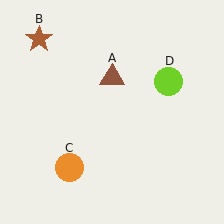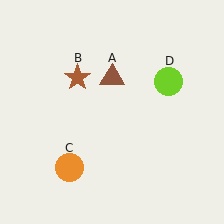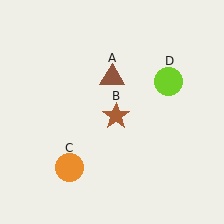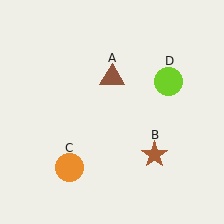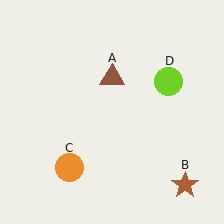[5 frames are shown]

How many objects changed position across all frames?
1 object changed position: brown star (object B).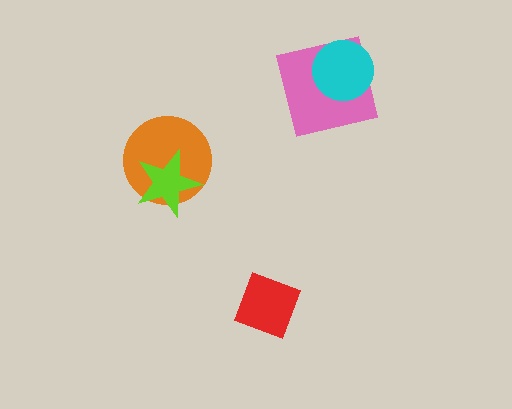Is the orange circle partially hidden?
Yes, it is partially covered by another shape.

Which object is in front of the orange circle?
The lime star is in front of the orange circle.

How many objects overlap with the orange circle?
1 object overlaps with the orange circle.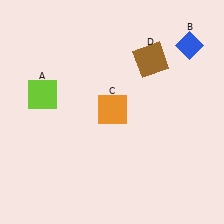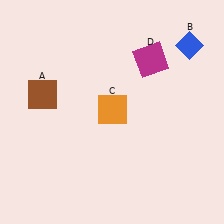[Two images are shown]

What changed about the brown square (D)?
In Image 1, D is brown. In Image 2, it changed to magenta.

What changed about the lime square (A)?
In Image 1, A is lime. In Image 2, it changed to brown.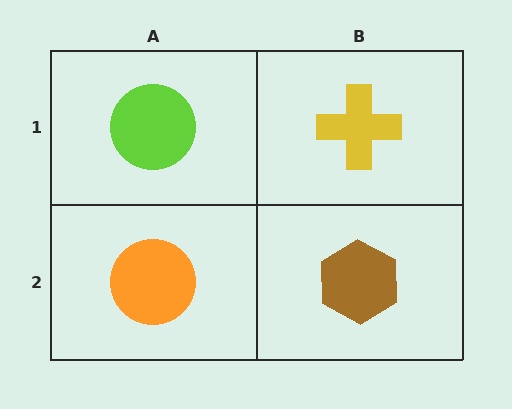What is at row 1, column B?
A yellow cross.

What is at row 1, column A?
A lime circle.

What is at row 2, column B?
A brown hexagon.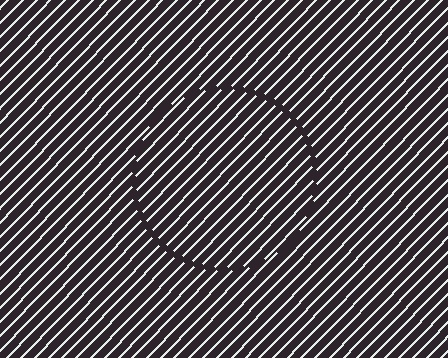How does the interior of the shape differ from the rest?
The interior of the shape contains the same grating, shifted by half a period — the contour is defined by the phase discontinuity where line-ends from the inner and outer gratings abut.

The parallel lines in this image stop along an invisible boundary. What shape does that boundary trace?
An illusory circle. The interior of the shape contains the same grating, shifted by half a period — the contour is defined by the phase discontinuity where line-ends from the inner and outer gratings abut.